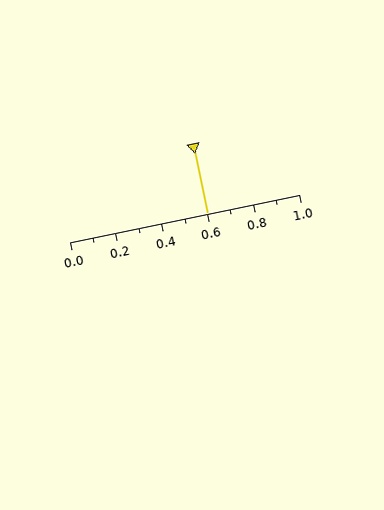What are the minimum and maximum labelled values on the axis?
The axis runs from 0.0 to 1.0.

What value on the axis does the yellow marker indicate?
The marker indicates approximately 0.6.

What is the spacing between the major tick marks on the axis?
The major ticks are spaced 0.2 apart.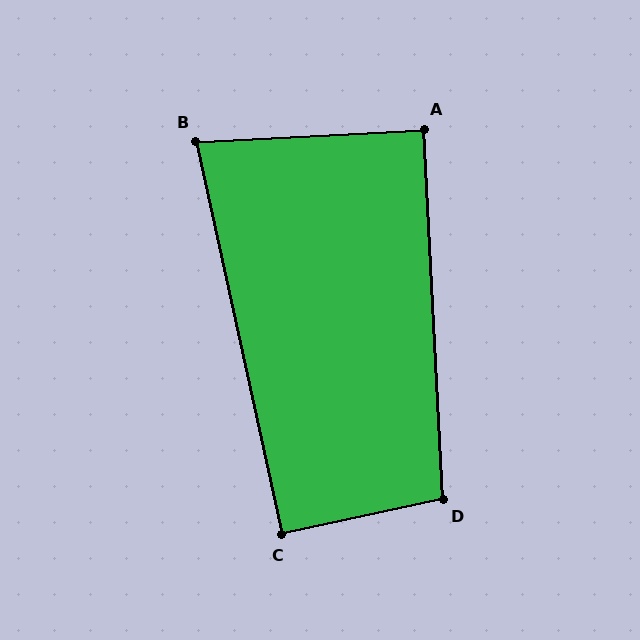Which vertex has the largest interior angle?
D, at approximately 99 degrees.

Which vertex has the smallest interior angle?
B, at approximately 81 degrees.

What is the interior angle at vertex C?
Approximately 90 degrees (approximately right).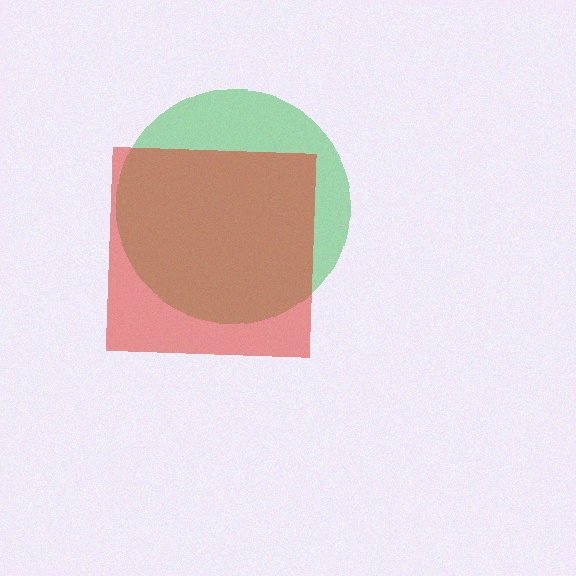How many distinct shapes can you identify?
There are 2 distinct shapes: a green circle, a red square.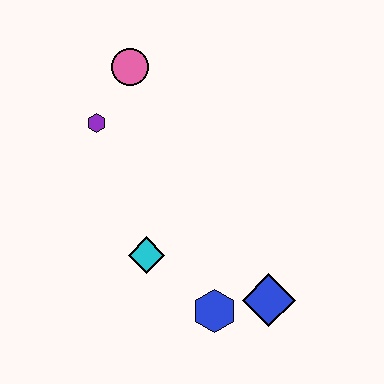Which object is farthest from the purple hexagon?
The blue diamond is farthest from the purple hexagon.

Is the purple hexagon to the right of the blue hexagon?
No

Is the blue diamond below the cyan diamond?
Yes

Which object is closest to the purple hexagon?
The pink circle is closest to the purple hexagon.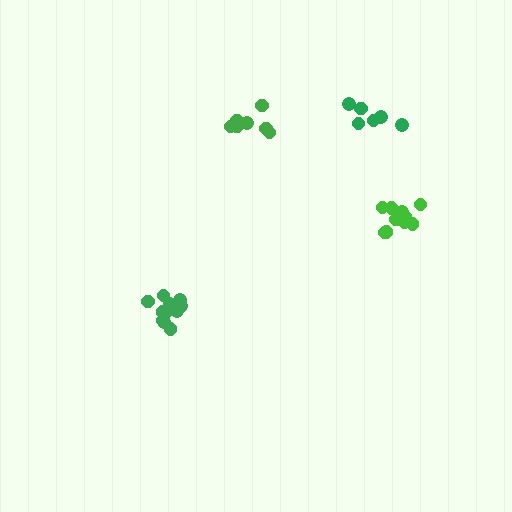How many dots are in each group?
Group 1: 8 dots, Group 2: 11 dots, Group 3: 12 dots, Group 4: 6 dots (37 total).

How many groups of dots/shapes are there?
There are 4 groups.